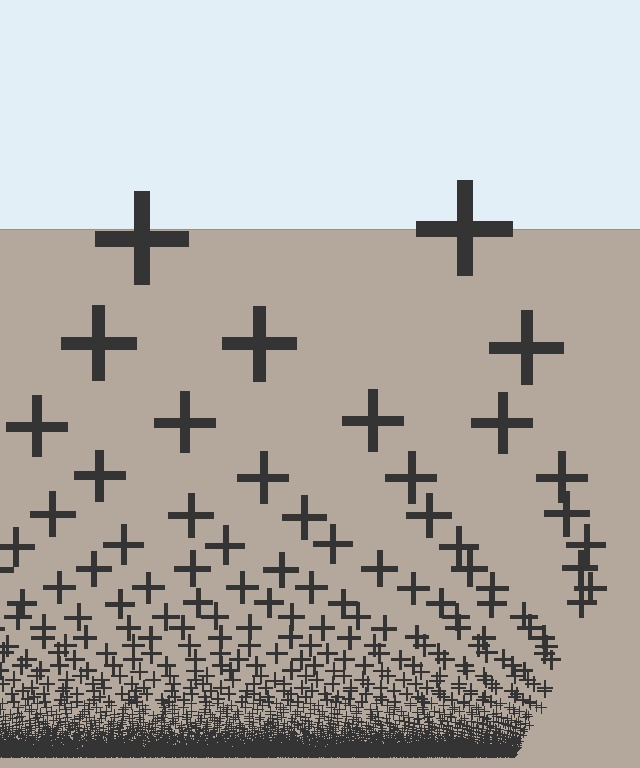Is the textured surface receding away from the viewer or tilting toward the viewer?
The surface appears to tilt toward the viewer. Texture elements get larger and sparser toward the top.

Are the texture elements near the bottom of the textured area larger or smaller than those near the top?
Smaller. The gradient is inverted — elements near the bottom are smaller and denser.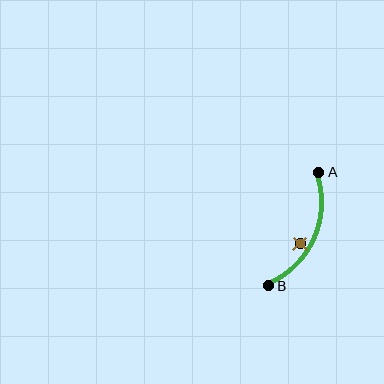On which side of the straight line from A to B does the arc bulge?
The arc bulges to the right of the straight line connecting A and B.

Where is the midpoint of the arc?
The arc midpoint is the point on the curve farthest from the straight line joining A and B. It sits to the right of that line.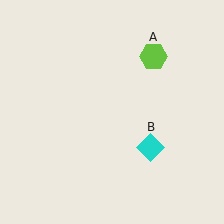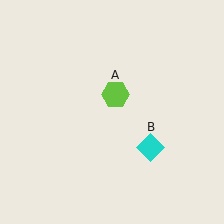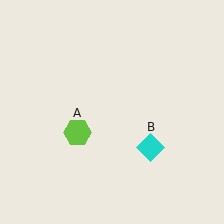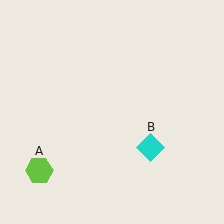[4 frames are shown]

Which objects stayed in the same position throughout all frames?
Cyan diamond (object B) remained stationary.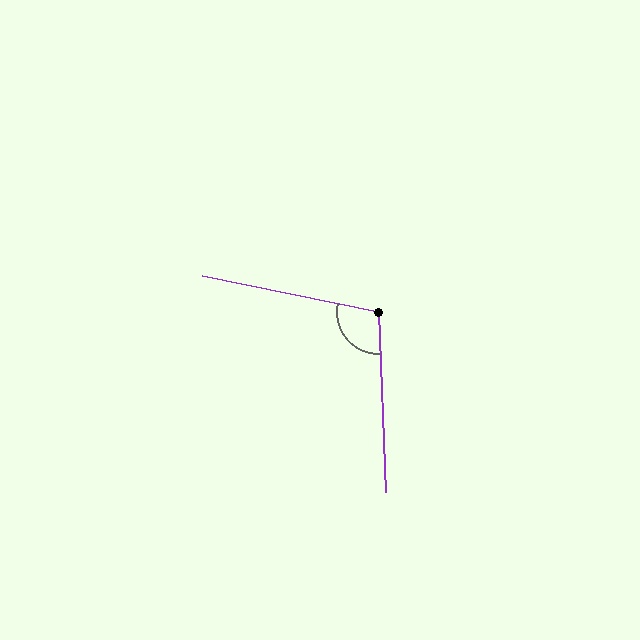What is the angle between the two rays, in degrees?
Approximately 104 degrees.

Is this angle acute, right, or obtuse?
It is obtuse.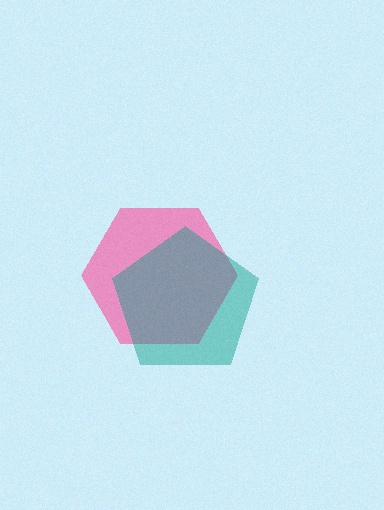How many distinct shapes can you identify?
There are 2 distinct shapes: a pink hexagon, a teal pentagon.